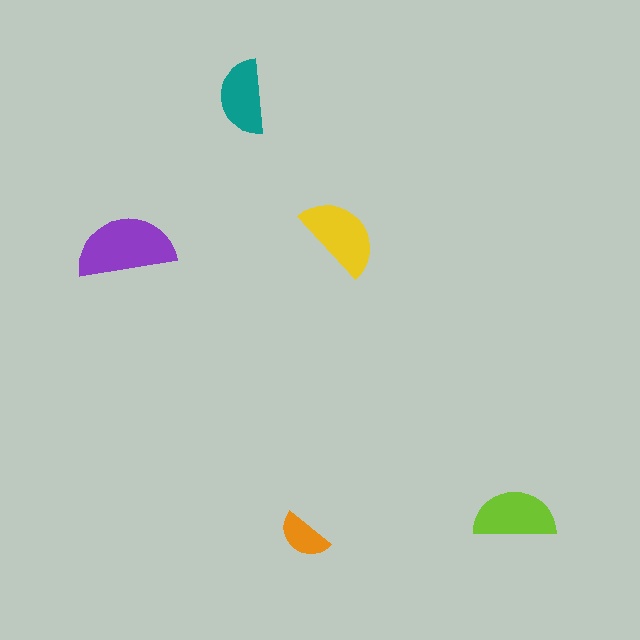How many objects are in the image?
There are 5 objects in the image.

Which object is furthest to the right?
The lime semicircle is rightmost.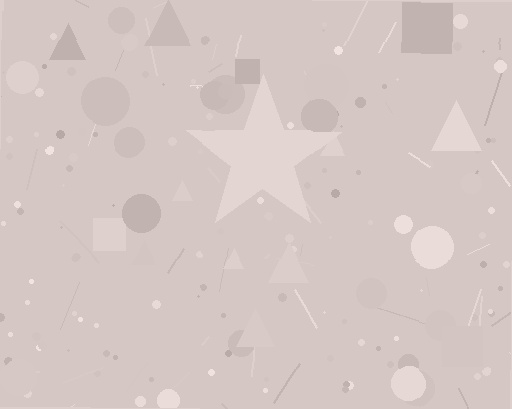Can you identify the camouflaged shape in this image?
The camouflaged shape is a star.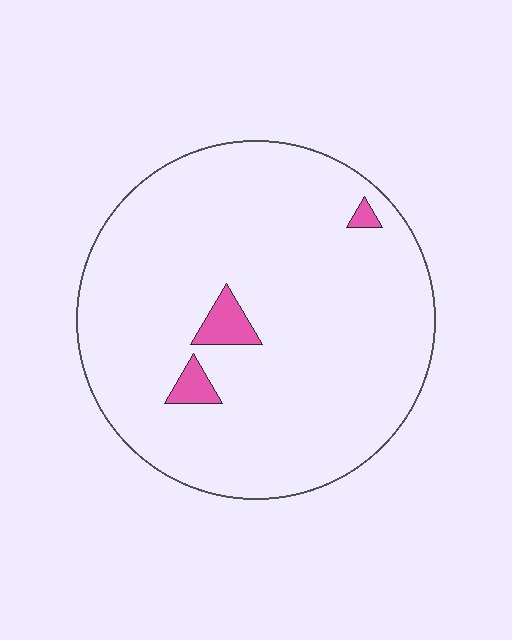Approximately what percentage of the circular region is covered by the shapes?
Approximately 5%.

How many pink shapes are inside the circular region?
3.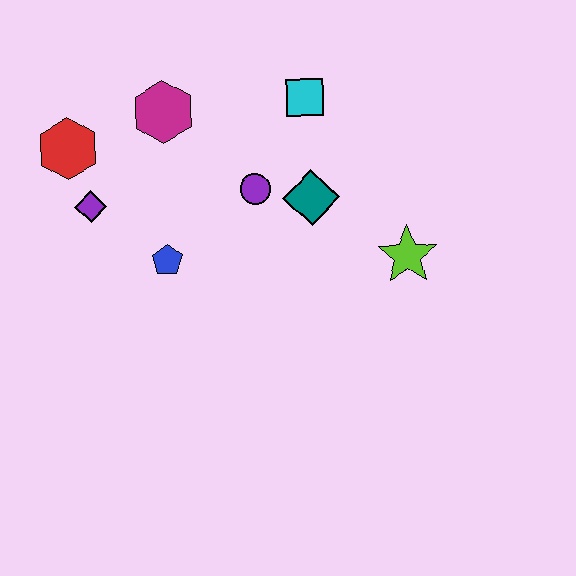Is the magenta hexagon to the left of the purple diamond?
No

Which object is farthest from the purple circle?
The red hexagon is farthest from the purple circle.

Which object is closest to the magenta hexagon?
The red hexagon is closest to the magenta hexagon.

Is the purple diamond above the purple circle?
No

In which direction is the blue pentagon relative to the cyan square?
The blue pentagon is below the cyan square.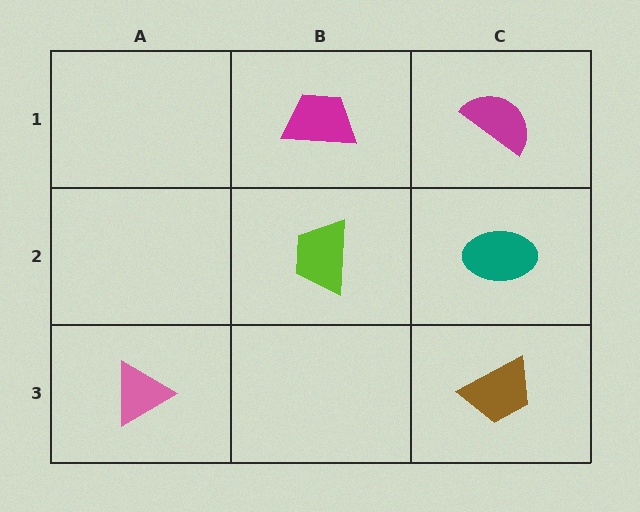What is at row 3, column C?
A brown trapezoid.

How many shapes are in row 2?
2 shapes.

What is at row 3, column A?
A pink triangle.